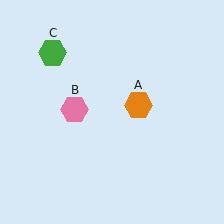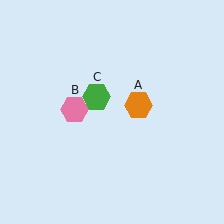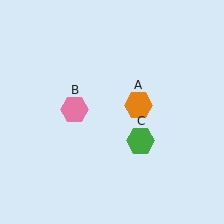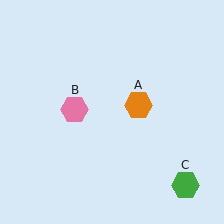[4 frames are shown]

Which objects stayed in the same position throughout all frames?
Orange hexagon (object A) and pink hexagon (object B) remained stationary.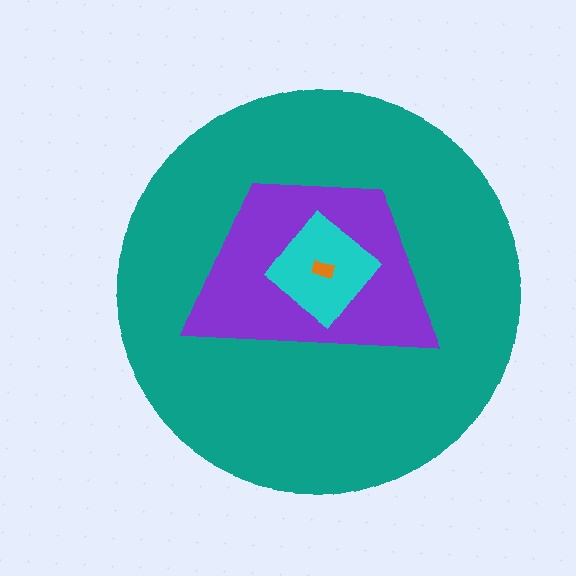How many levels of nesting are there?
4.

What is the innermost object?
The orange rectangle.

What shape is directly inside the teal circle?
The purple trapezoid.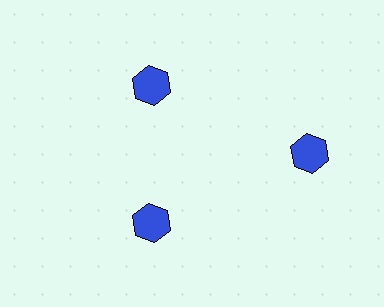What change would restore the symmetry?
The symmetry would be restored by moving it inward, back onto the ring so that all 3 hexagons sit at equal angles and equal distance from the center.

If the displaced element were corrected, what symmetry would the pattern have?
It would have 3-fold rotational symmetry — the pattern would map onto itself every 120 degrees.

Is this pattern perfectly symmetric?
No. The 3 blue hexagons are arranged in a ring, but one element near the 3 o'clock position is pushed outward from the center, breaking the 3-fold rotational symmetry.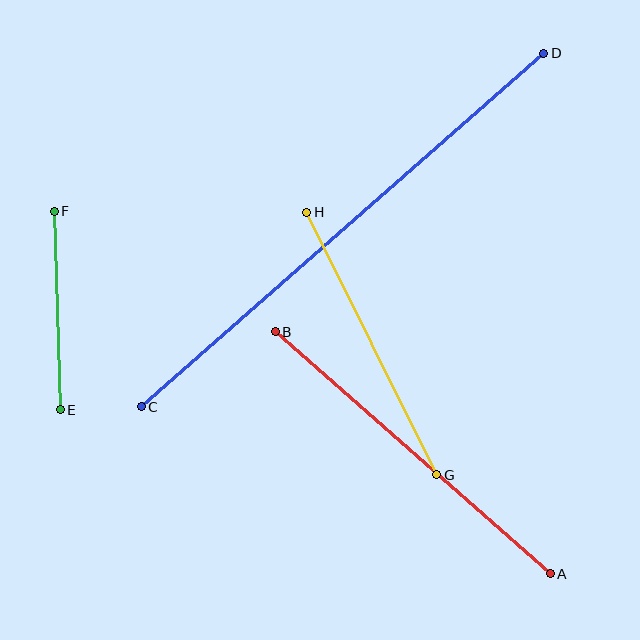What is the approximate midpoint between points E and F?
The midpoint is at approximately (57, 310) pixels.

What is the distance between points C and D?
The distance is approximately 536 pixels.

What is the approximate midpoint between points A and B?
The midpoint is at approximately (413, 453) pixels.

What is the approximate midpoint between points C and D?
The midpoint is at approximately (342, 230) pixels.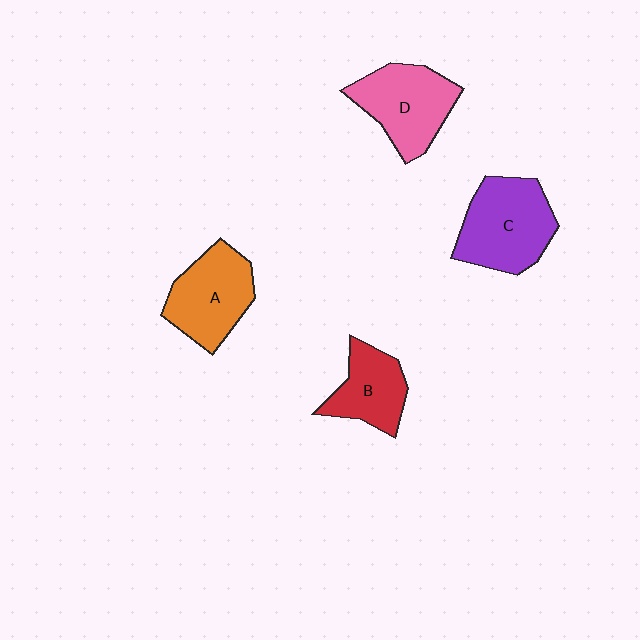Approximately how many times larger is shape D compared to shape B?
Approximately 1.3 times.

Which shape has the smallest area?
Shape B (red).